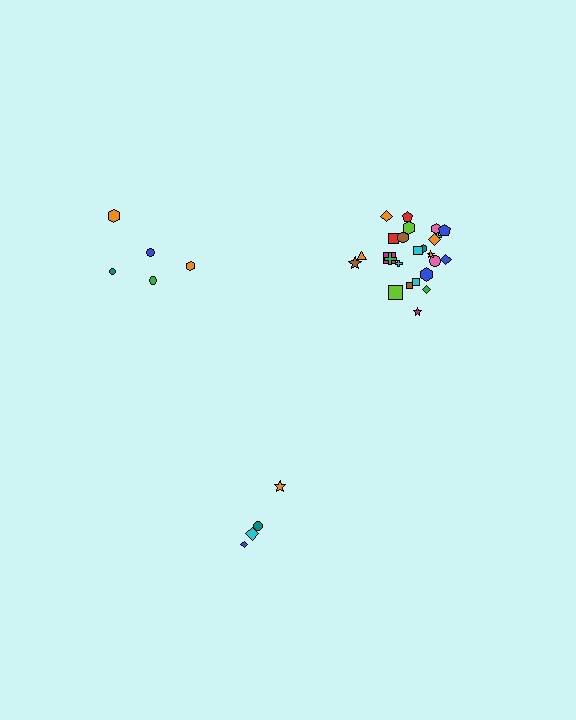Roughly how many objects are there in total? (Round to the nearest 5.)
Roughly 35 objects in total.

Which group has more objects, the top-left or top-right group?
The top-right group.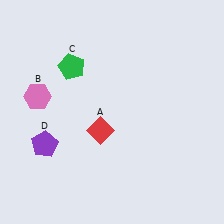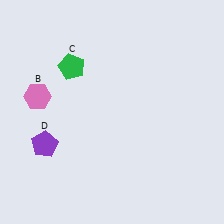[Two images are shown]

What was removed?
The red diamond (A) was removed in Image 2.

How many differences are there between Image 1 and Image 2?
There is 1 difference between the two images.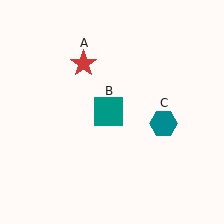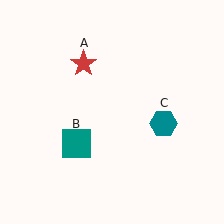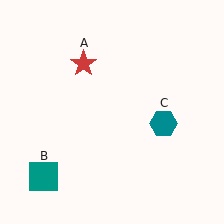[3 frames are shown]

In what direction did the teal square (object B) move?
The teal square (object B) moved down and to the left.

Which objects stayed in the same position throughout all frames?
Red star (object A) and teal hexagon (object C) remained stationary.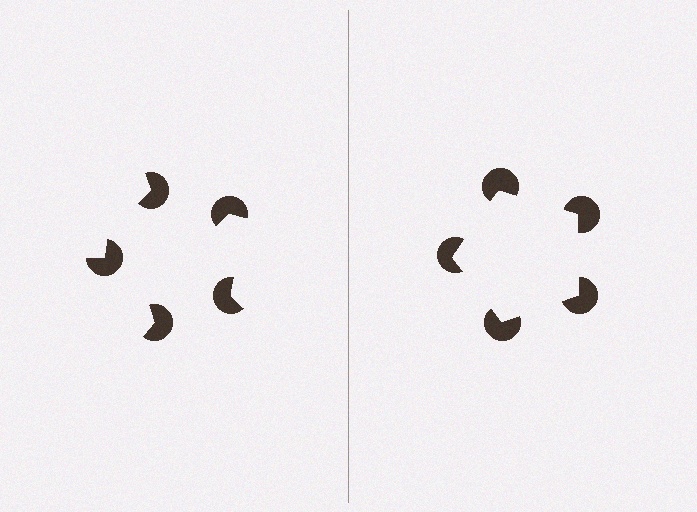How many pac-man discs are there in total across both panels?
10 — 5 on each side.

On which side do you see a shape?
An illusory pentagon appears on the right side. On the left side the wedge cuts are rotated, so no coherent shape forms.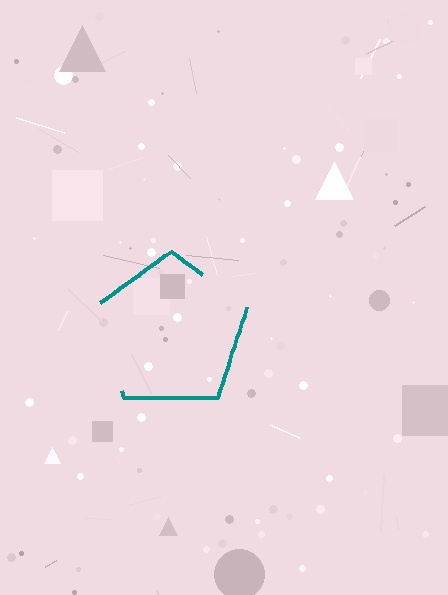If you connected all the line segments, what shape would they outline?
They would outline a pentagon.